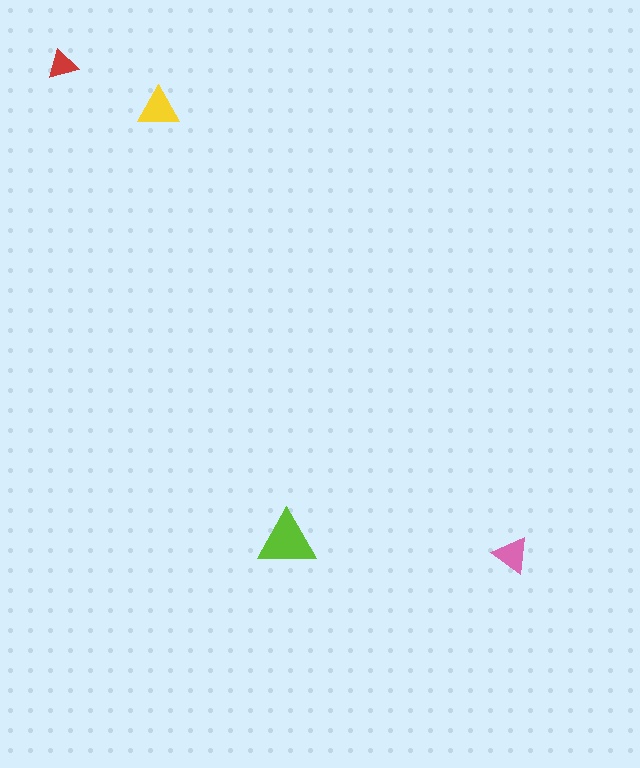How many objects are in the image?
There are 4 objects in the image.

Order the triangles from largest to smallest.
the lime one, the yellow one, the pink one, the red one.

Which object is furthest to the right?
The pink triangle is rightmost.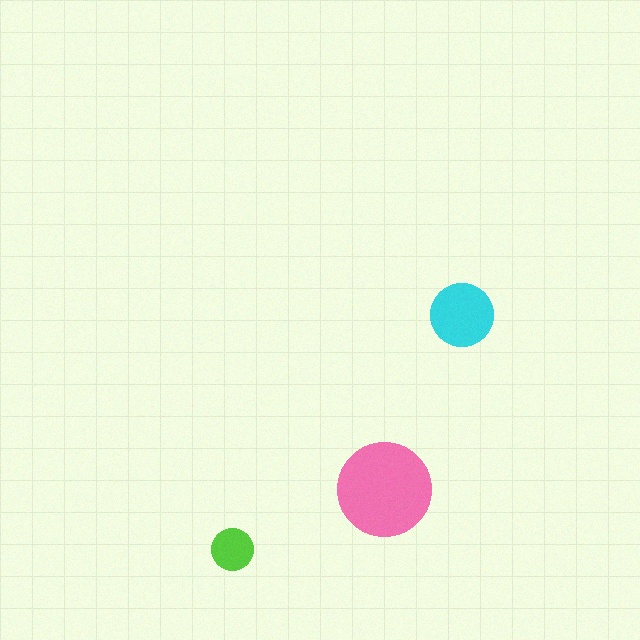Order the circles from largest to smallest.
the pink one, the cyan one, the lime one.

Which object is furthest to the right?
The cyan circle is rightmost.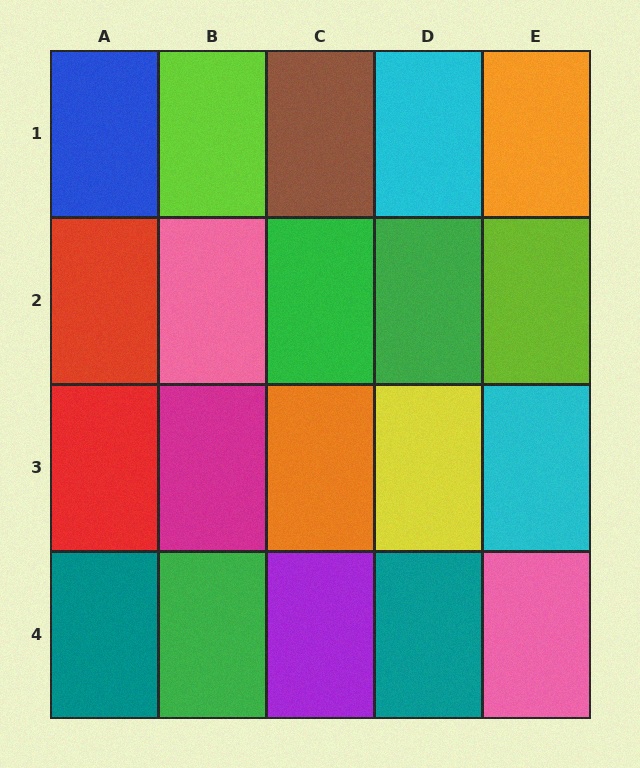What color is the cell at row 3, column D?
Yellow.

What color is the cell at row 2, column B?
Pink.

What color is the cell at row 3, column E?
Cyan.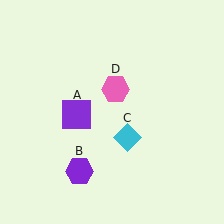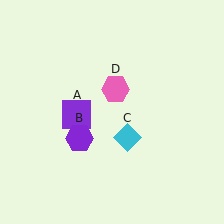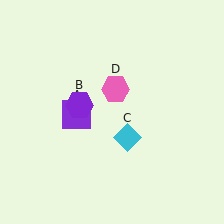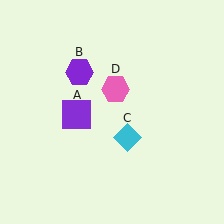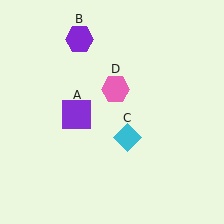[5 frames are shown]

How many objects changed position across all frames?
1 object changed position: purple hexagon (object B).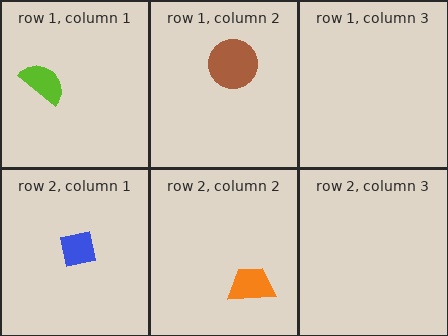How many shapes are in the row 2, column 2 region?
1.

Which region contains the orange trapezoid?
The row 2, column 2 region.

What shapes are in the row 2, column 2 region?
The orange trapezoid.